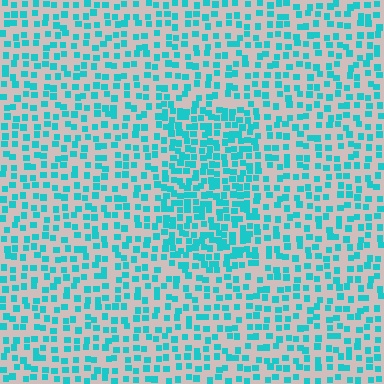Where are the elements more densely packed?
The elements are more densely packed inside the rectangle boundary.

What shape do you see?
I see a rectangle.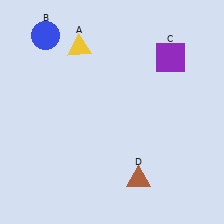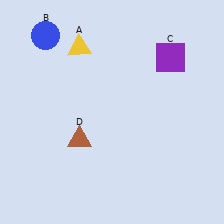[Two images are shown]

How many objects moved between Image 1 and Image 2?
1 object moved between the two images.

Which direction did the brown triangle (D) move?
The brown triangle (D) moved left.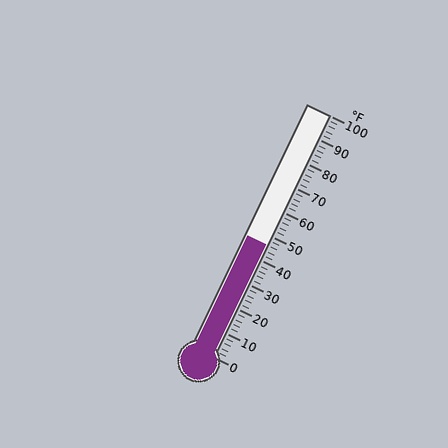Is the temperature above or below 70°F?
The temperature is below 70°F.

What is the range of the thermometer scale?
The thermometer scale ranges from 0°F to 100°F.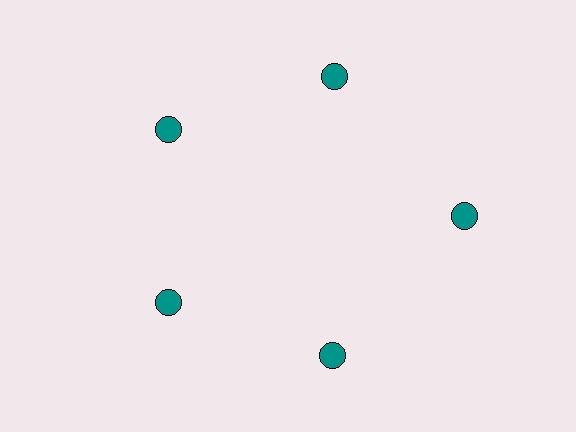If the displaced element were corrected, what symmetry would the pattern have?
It would have 5-fold rotational symmetry — the pattern would map onto itself every 72 degrees.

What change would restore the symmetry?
The symmetry would be restored by moving it inward, back onto the ring so that all 5 circles sit at equal angles and equal distance from the center.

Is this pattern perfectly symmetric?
No. The 5 teal circles are arranged in a ring, but one element near the 3 o'clock position is pushed outward from the center, breaking the 5-fold rotational symmetry.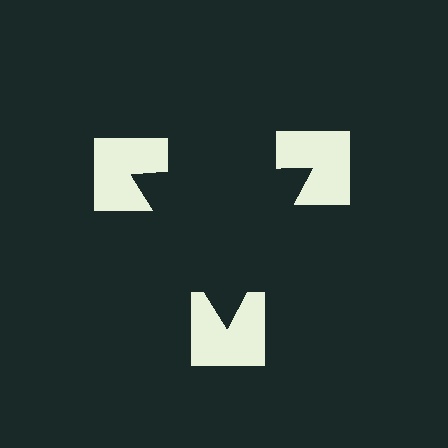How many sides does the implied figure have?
3 sides.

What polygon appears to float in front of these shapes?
An illusory triangle — its edges are inferred from the aligned wedge cuts in the notched squares, not physically drawn.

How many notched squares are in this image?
There are 3 — one at each vertex of the illusory triangle.